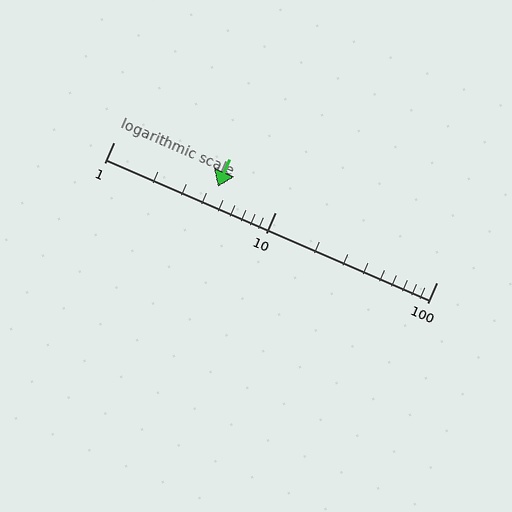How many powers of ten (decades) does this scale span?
The scale spans 2 decades, from 1 to 100.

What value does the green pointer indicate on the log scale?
The pointer indicates approximately 4.4.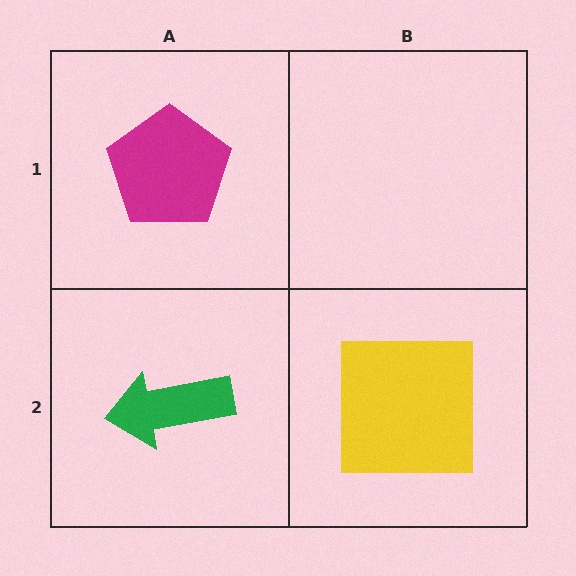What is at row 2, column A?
A green arrow.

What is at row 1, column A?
A magenta pentagon.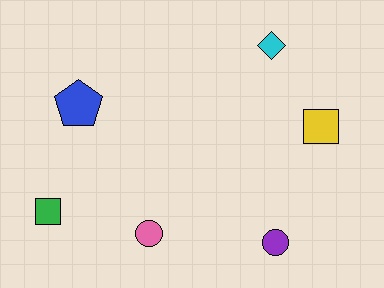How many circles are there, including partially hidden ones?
There are 2 circles.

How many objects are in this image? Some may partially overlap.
There are 6 objects.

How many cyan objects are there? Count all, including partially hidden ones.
There is 1 cyan object.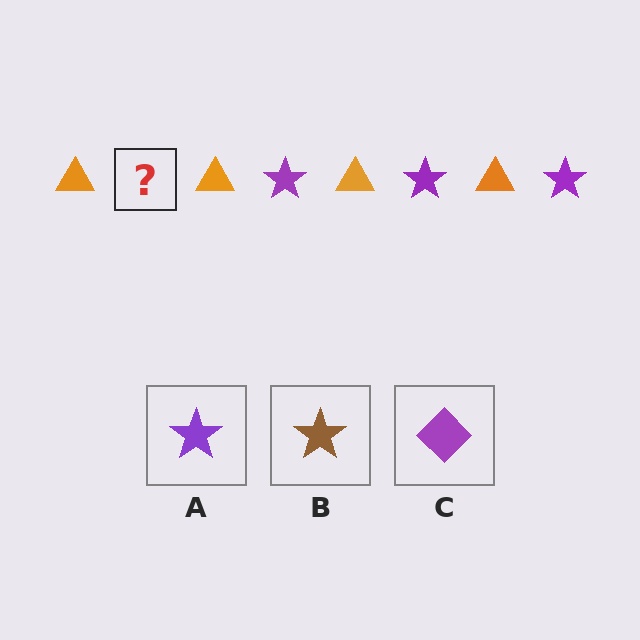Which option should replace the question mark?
Option A.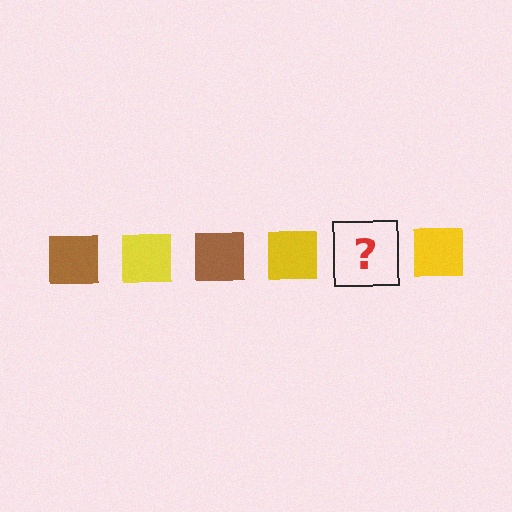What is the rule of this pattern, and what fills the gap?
The rule is that the pattern cycles through brown, yellow squares. The gap should be filled with a brown square.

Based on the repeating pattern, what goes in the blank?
The blank should be a brown square.